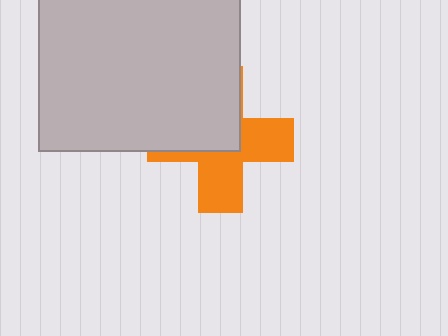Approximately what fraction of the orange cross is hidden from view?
Roughly 49% of the orange cross is hidden behind the light gray rectangle.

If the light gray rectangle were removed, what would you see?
You would see the complete orange cross.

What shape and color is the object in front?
The object in front is a light gray rectangle.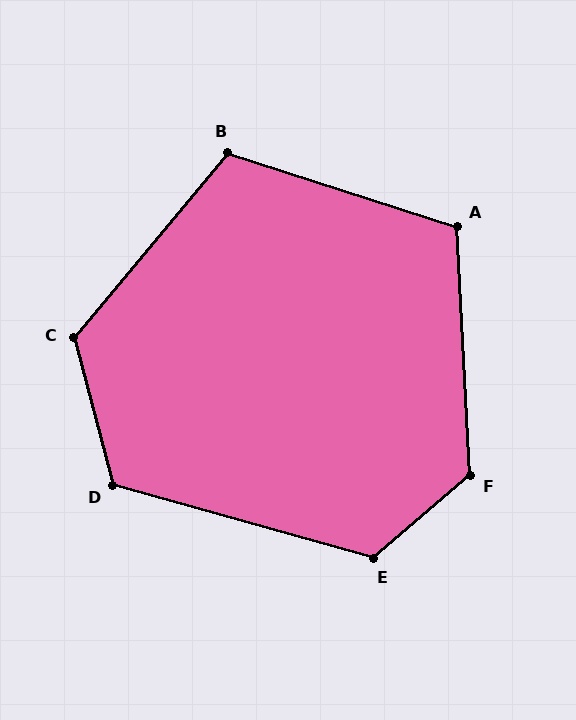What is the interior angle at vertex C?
Approximately 125 degrees (obtuse).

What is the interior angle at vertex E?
Approximately 124 degrees (obtuse).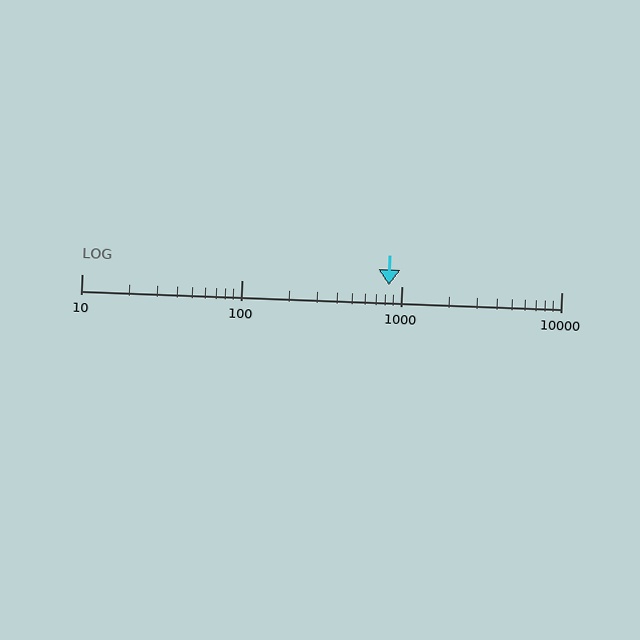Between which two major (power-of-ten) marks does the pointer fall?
The pointer is between 100 and 1000.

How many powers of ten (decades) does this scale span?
The scale spans 3 decades, from 10 to 10000.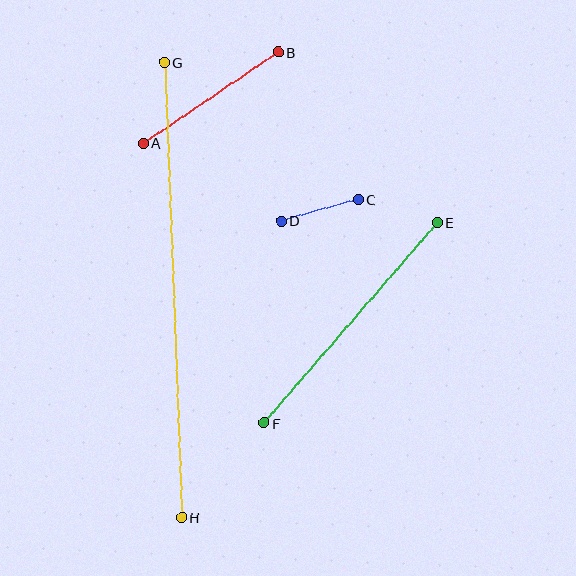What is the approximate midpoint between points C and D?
The midpoint is at approximately (320, 210) pixels.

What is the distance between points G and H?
The distance is approximately 455 pixels.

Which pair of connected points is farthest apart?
Points G and H are farthest apart.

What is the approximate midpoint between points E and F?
The midpoint is at approximately (351, 323) pixels.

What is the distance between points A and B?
The distance is approximately 162 pixels.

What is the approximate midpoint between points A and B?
The midpoint is at approximately (211, 97) pixels.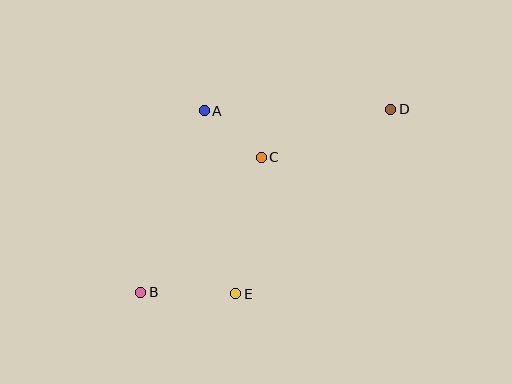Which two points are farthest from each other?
Points B and D are farthest from each other.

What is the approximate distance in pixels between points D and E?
The distance between D and E is approximately 241 pixels.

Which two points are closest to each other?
Points A and C are closest to each other.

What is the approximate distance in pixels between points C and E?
The distance between C and E is approximately 139 pixels.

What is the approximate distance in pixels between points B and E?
The distance between B and E is approximately 95 pixels.